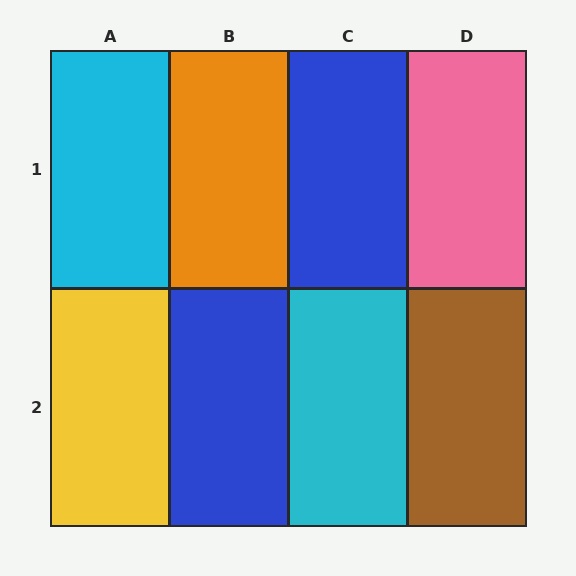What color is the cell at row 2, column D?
Brown.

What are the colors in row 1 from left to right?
Cyan, orange, blue, pink.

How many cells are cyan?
2 cells are cyan.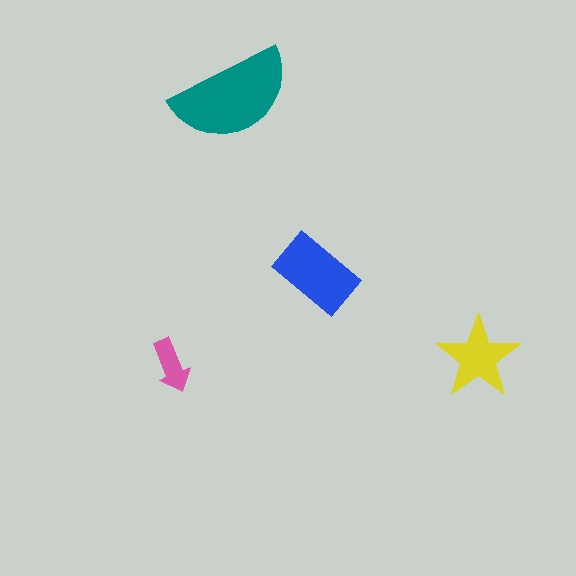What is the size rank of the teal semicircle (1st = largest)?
1st.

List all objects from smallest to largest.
The pink arrow, the yellow star, the blue rectangle, the teal semicircle.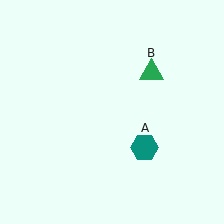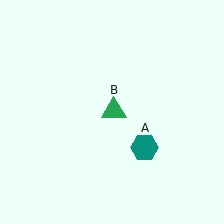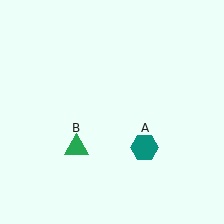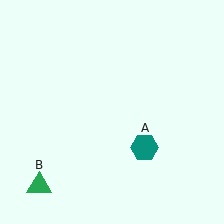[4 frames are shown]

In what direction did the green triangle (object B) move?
The green triangle (object B) moved down and to the left.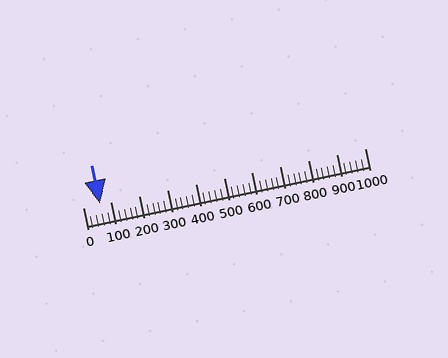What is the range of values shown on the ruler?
The ruler shows values from 0 to 1000.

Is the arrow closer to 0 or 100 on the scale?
The arrow is closer to 100.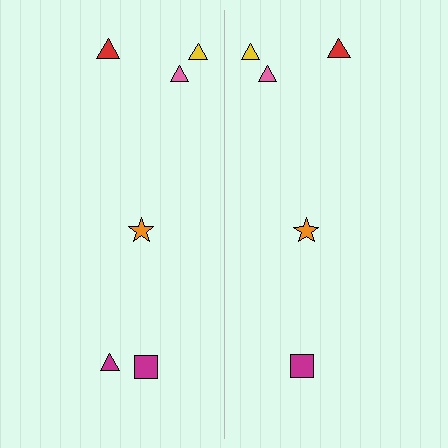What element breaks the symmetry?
A magenta triangle is missing from the right side.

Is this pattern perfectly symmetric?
No, the pattern is not perfectly symmetric. A magenta triangle is missing from the right side.